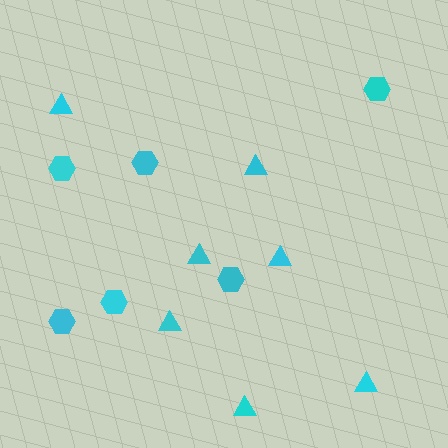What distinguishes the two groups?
There are 2 groups: one group of hexagons (6) and one group of triangles (7).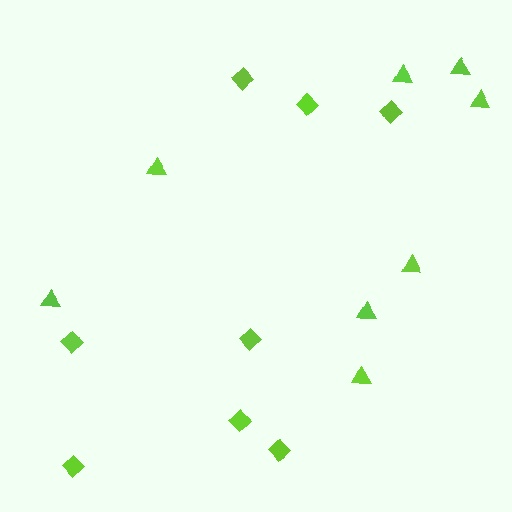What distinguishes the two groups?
There are 2 groups: one group of triangles (8) and one group of diamonds (8).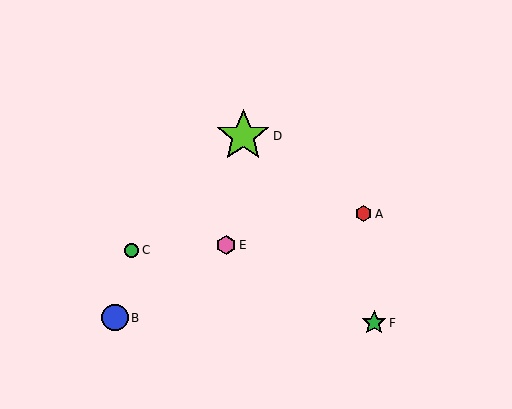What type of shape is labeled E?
Shape E is a pink hexagon.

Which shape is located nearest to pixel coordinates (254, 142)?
The lime star (labeled D) at (243, 136) is nearest to that location.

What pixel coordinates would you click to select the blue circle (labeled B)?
Click at (115, 318) to select the blue circle B.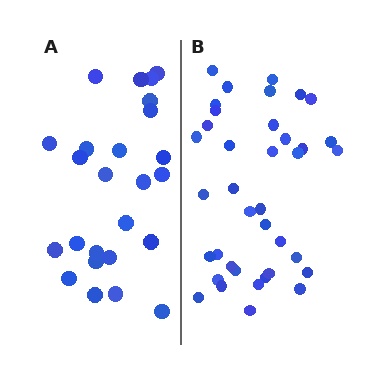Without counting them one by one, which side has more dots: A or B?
Region B (the right region) has more dots.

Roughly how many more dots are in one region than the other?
Region B has approximately 15 more dots than region A.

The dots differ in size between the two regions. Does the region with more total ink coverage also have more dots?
No. Region A has more total ink coverage because its dots are larger, but region B actually contains more individual dots. Total area can be misleading — the number of items is what matters here.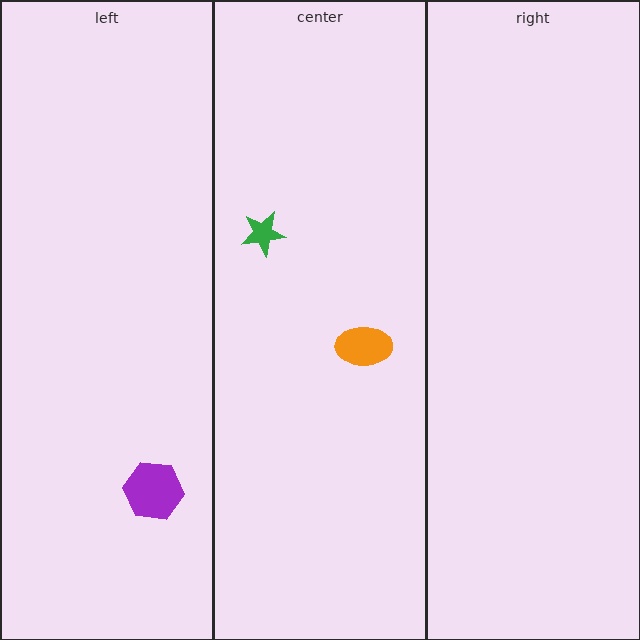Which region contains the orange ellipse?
The center region.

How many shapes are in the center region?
2.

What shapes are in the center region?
The green star, the orange ellipse.